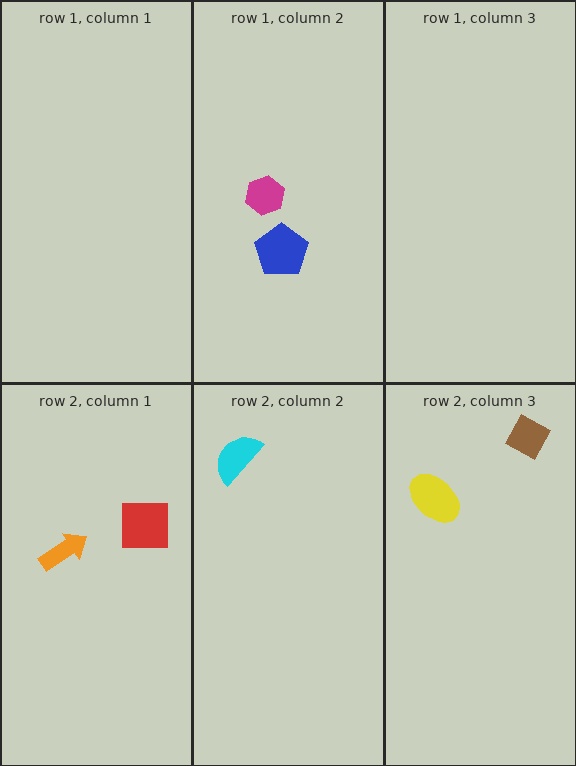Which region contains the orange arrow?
The row 2, column 1 region.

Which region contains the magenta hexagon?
The row 1, column 2 region.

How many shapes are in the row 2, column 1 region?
2.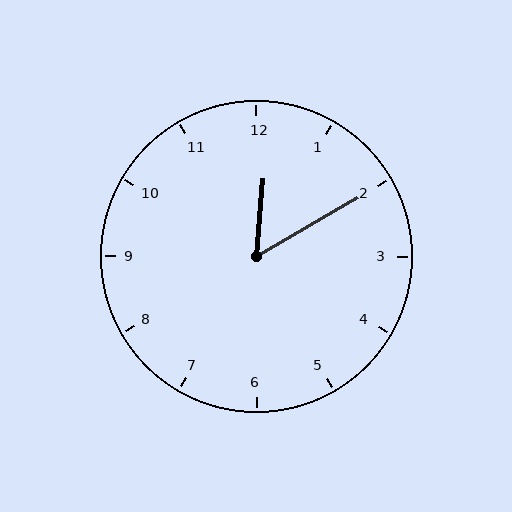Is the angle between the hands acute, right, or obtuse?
It is acute.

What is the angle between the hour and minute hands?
Approximately 55 degrees.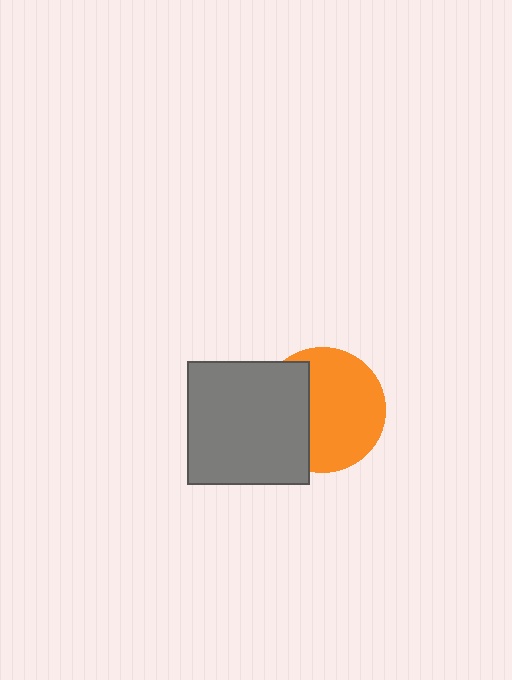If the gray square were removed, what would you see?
You would see the complete orange circle.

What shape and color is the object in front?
The object in front is a gray square.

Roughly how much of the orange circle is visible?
About half of it is visible (roughly 65%).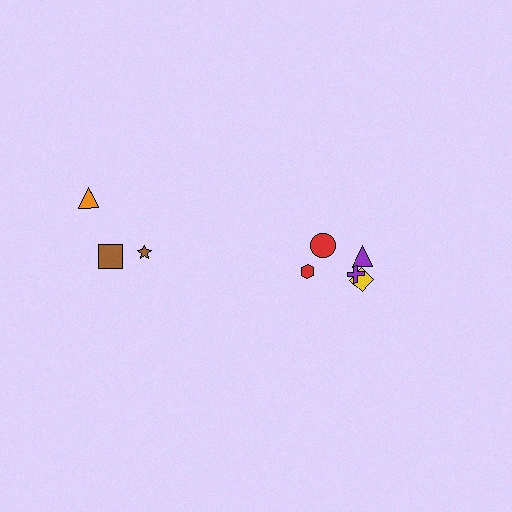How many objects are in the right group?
There are 5 objects.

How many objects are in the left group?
There are 3 objects.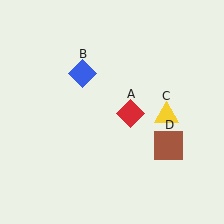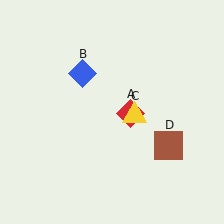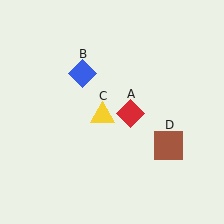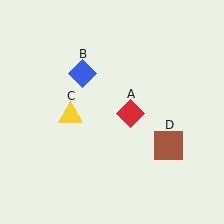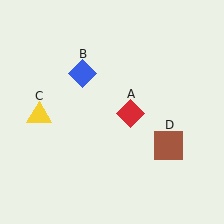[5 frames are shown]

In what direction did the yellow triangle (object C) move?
The yellow triangle (object C) moved left.